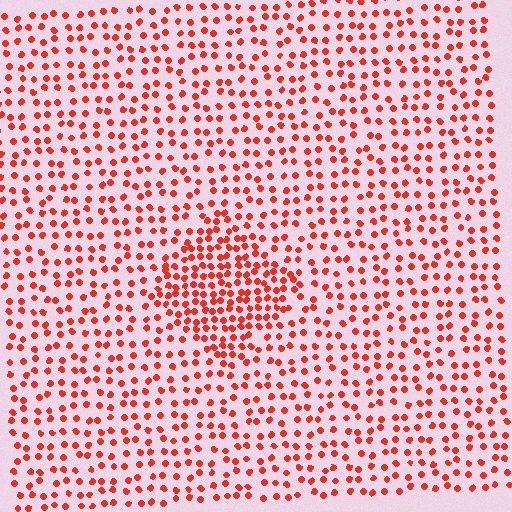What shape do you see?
I see a diamond.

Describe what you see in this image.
The image contains small red elements arranged at two different densities. A diamond-shaped region is visible where the elements are more densely packed than the surrounding area.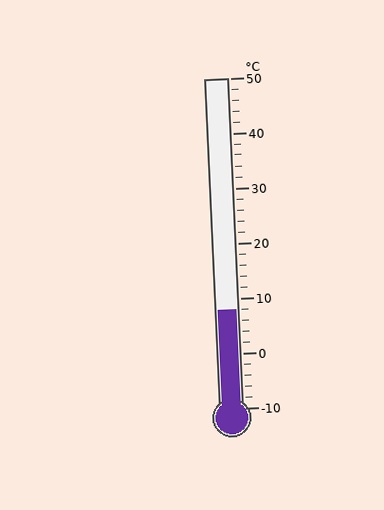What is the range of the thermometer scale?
The thermometer scale ranges from -10°C to 50°C.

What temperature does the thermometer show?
The thermometer shows approximately 8°C.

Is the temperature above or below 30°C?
The temperature is below 30°C.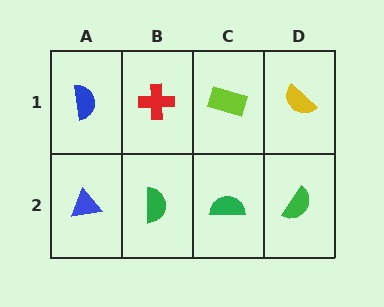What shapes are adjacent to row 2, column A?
A blue semicircle (row 1, column A), a green semicircle (row 2, column B).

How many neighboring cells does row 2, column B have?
3.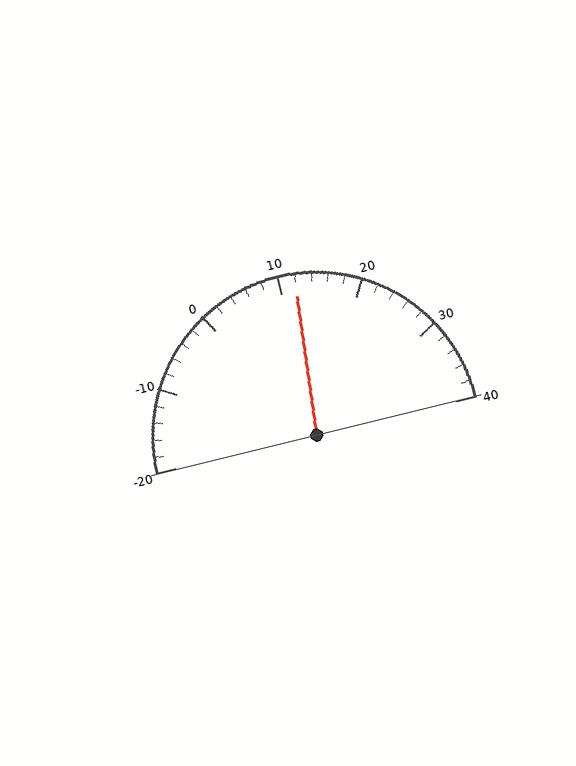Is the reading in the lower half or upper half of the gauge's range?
The reading is in the upper half of the range (-20 to 40).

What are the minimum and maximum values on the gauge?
The gauge ranges from -20 to 40.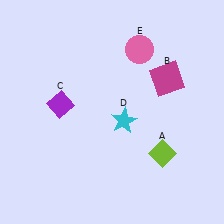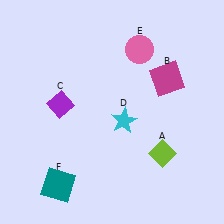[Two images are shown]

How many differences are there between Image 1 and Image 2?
There is 1 difference between the two images.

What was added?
A teal square (F) was added in Image 2.